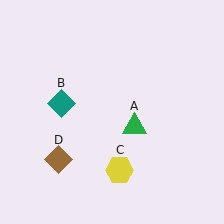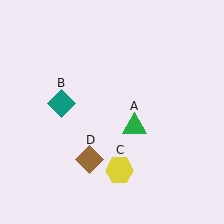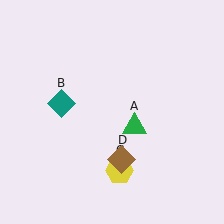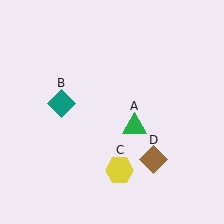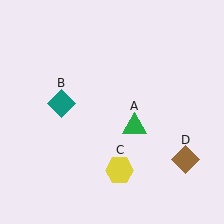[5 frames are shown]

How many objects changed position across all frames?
1 object changed position: brown diamond (object D).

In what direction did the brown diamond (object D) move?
The brown diamond (object D) moved right.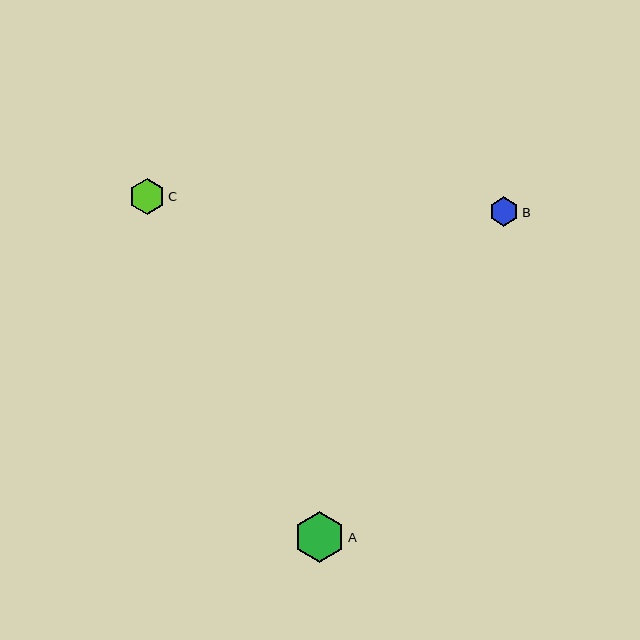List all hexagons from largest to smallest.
From largest to smallest: A, C, B.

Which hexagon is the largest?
Hexagon A is the largest with a size of approximately 51 pixels.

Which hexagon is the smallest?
Hexagon B is the smallest with a size of approximately 29 pixels.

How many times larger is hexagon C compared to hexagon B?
Hexagon C is approximately 1.2 times the size of hexagon B.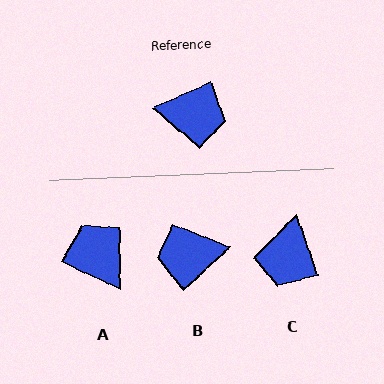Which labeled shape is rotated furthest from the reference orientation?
B, about 161 degrees away.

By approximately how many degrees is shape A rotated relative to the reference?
Approximately 131 degrees counter-clockwise.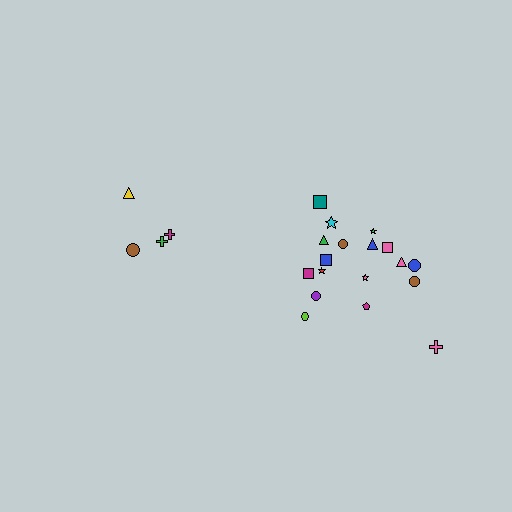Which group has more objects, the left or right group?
The right group.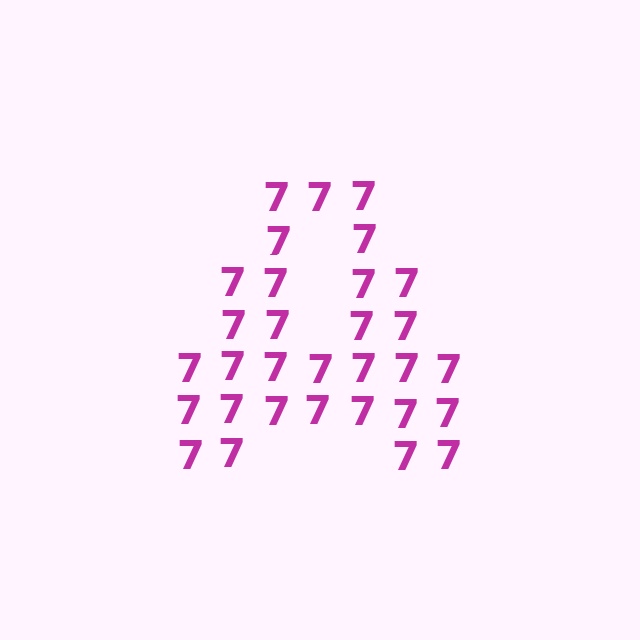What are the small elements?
The small elements are digit 7's.